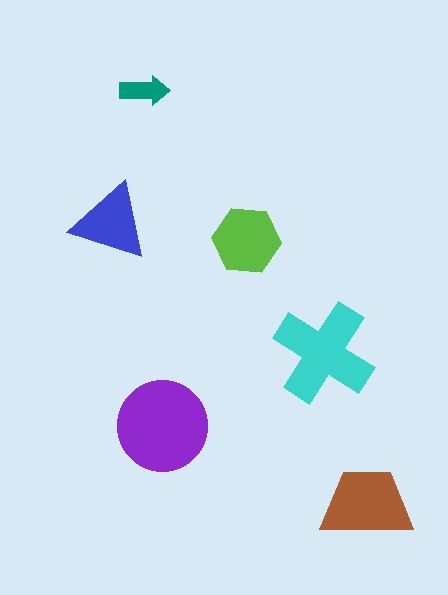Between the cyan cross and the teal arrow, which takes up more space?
The cyan cross.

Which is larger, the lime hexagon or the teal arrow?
The lime hexagon.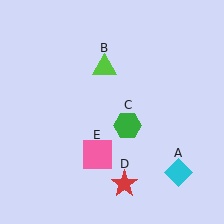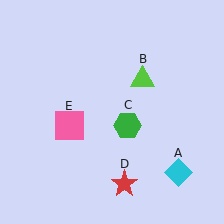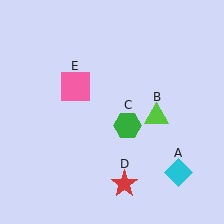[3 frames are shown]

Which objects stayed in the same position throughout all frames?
Cyan diamond (object A) and green hexagon (object C) and red star (object D) remained stationary.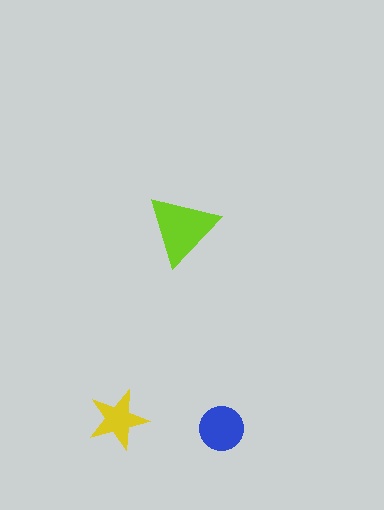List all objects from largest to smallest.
The lime triangle, the blue circle, the yellow star.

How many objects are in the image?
There are 3 objects in the image.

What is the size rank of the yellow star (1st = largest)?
3rd.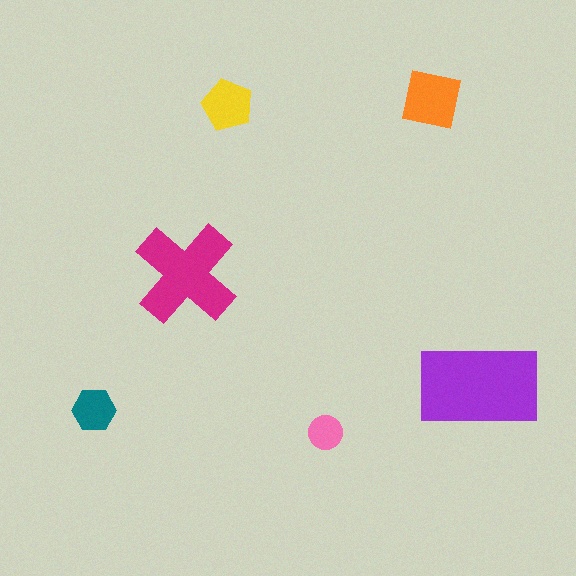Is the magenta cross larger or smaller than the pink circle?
Larger.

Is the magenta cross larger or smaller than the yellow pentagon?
Larger.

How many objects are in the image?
There are 6 objects in the image.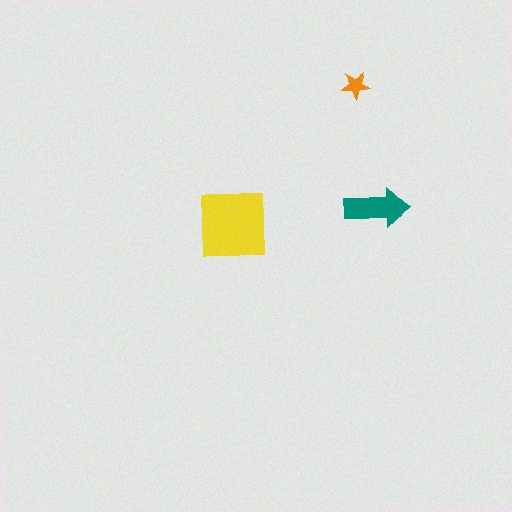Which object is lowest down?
The yellow square is bottommost.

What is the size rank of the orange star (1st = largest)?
3rd.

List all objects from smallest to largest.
The orange star, the teal arrow, the yellow square.